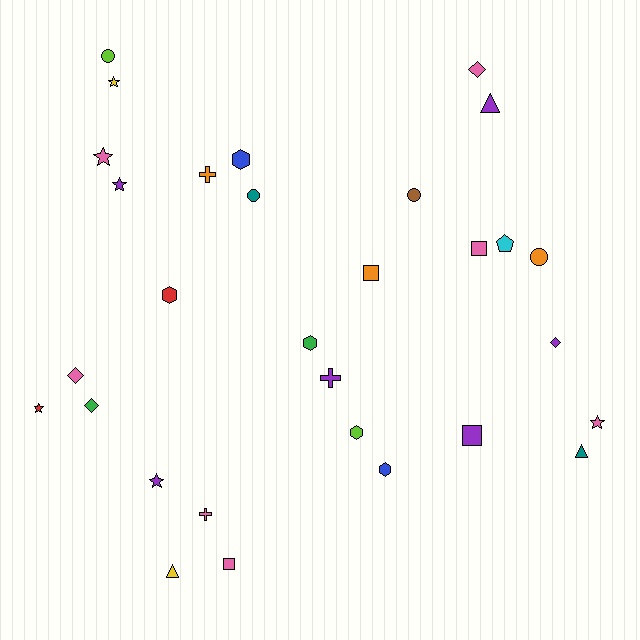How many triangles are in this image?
There are 3 triangles.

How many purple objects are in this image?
There are 6 purple objects.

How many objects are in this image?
There are 30 objects.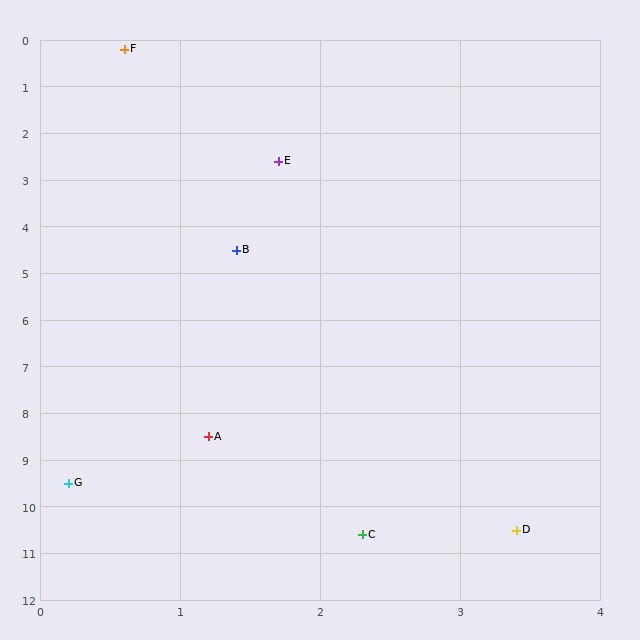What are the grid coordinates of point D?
Point D is at approximately (3.4, 10.5).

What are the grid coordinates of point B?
Point B is at approximately (1.4, 4.5).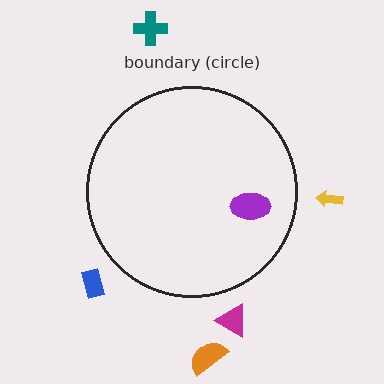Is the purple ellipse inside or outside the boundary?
Inside.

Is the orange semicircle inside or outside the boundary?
Outside.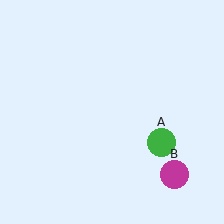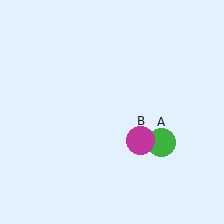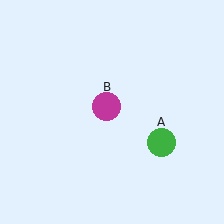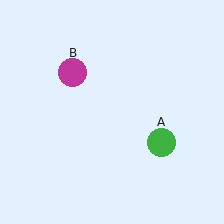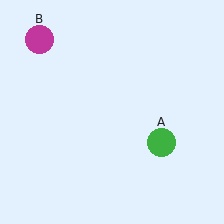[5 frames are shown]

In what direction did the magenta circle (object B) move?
The magenta circle (object B) moved up and to the left.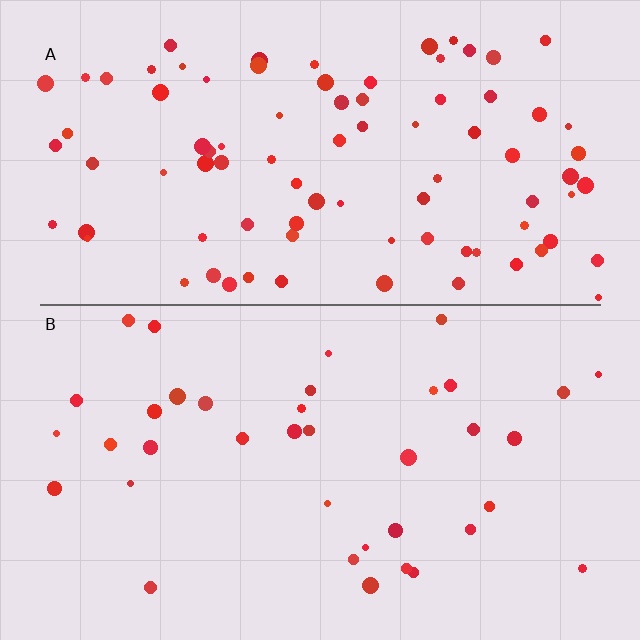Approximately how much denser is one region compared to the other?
Approximately 2.3× — region A over region B.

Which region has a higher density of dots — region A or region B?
A (the top).